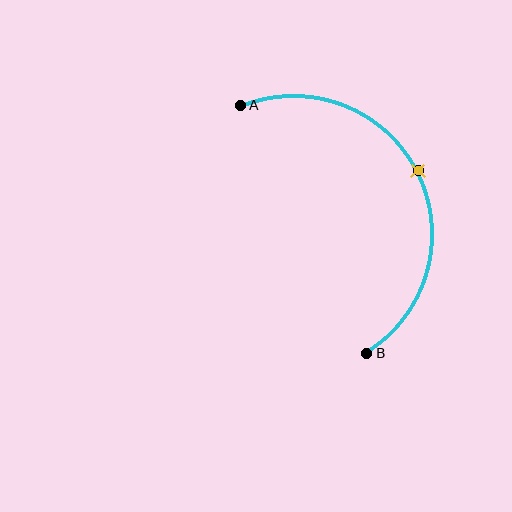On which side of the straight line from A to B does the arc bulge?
The arc bulges to the right of the straight line connecting A and B.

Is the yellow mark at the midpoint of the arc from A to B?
Yes. The yellow mark lies on the arc at equal arc-length from both A and B — it is the arc midpoint.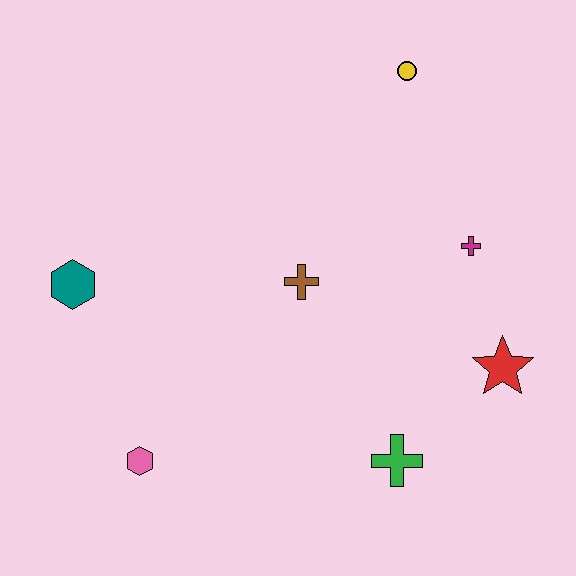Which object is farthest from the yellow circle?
The pink hexagon is farthest from the yellow circle.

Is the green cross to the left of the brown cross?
No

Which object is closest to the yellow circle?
The magenta cross is closest to the yellow circle.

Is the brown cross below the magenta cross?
Yes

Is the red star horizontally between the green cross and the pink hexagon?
No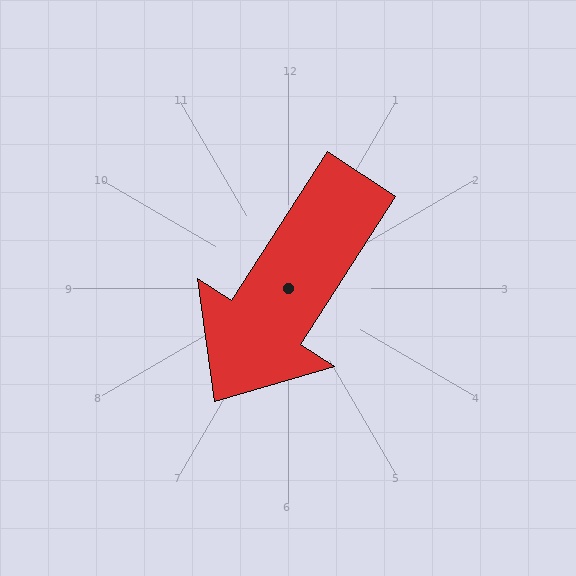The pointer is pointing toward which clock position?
Roughly 7 o'clock.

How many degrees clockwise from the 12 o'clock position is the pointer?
Approximately 213 degrees.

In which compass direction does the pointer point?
Southwest.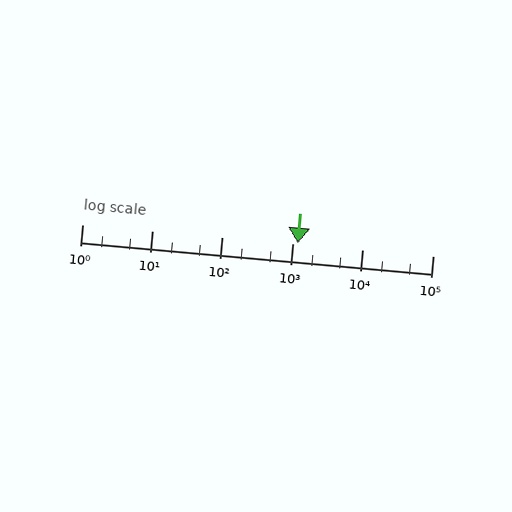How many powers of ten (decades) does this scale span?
The scale spans 5 decades, from 1 to 100000.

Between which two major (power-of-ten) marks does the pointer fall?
The pointer is between 1000 and 10000.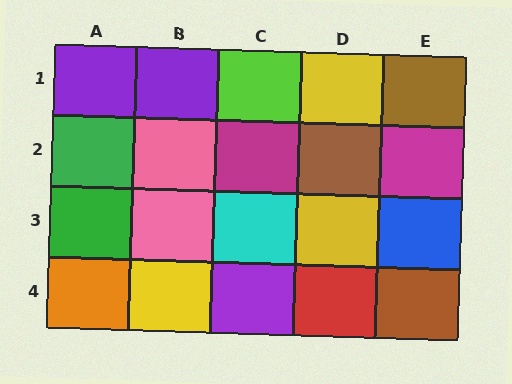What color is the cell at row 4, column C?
Purple.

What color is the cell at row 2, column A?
Green.